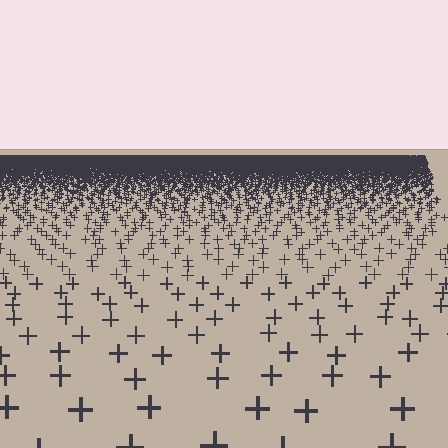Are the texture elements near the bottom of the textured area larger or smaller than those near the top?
Larger. Near the bottom, elements are closer to the viewer and appear at a bigger on-screen size.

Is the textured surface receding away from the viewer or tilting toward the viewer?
The surface is receding away from the viewer. Texture elements get smaller and denser toward the top.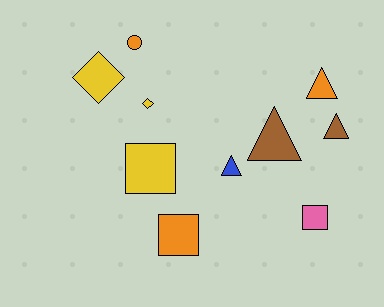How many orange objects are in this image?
There are 3 orange objects.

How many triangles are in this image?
There are 4 triangles.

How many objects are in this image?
There are 10 objects.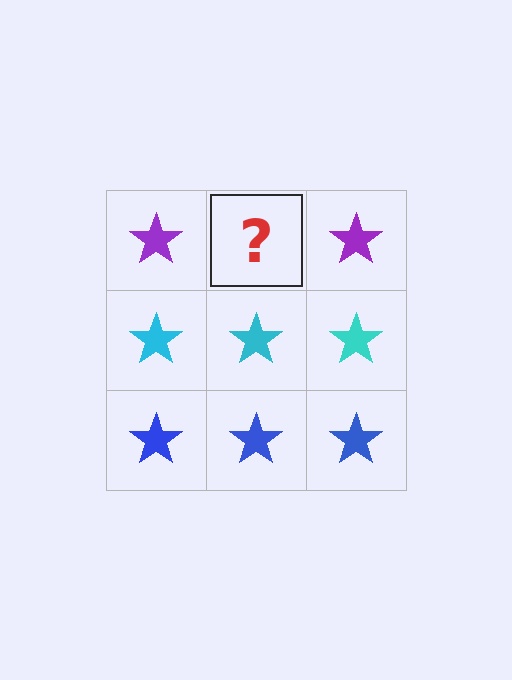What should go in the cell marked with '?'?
The missing cell should contain a purple star.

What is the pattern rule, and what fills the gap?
The rule is that each row has a consistent color. The gap should be filled with a purple star.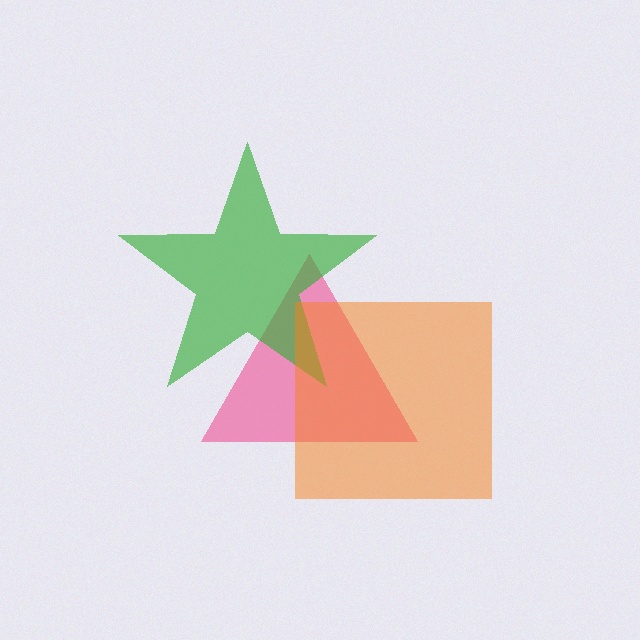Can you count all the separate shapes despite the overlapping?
Yes, there are 3 separate shapes.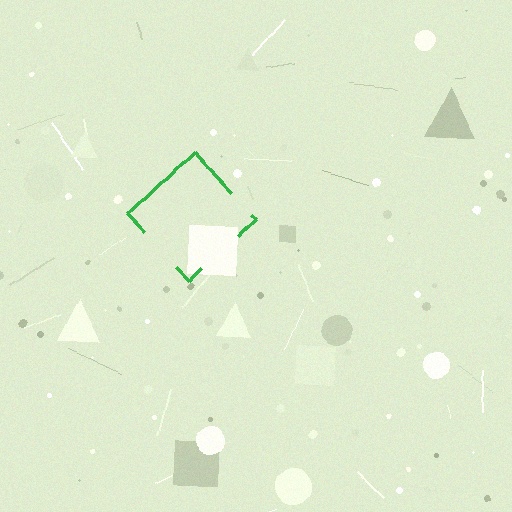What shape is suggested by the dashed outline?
The dashed outline suggests a diamond.